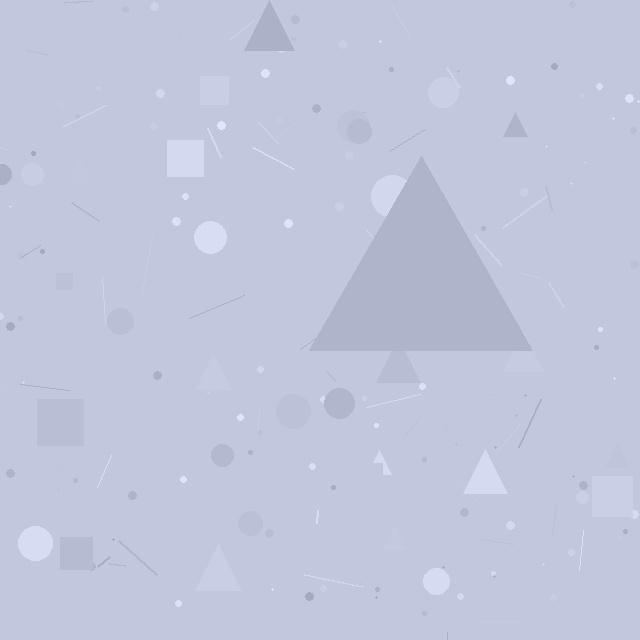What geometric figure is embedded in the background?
A triangle is embedded in the background.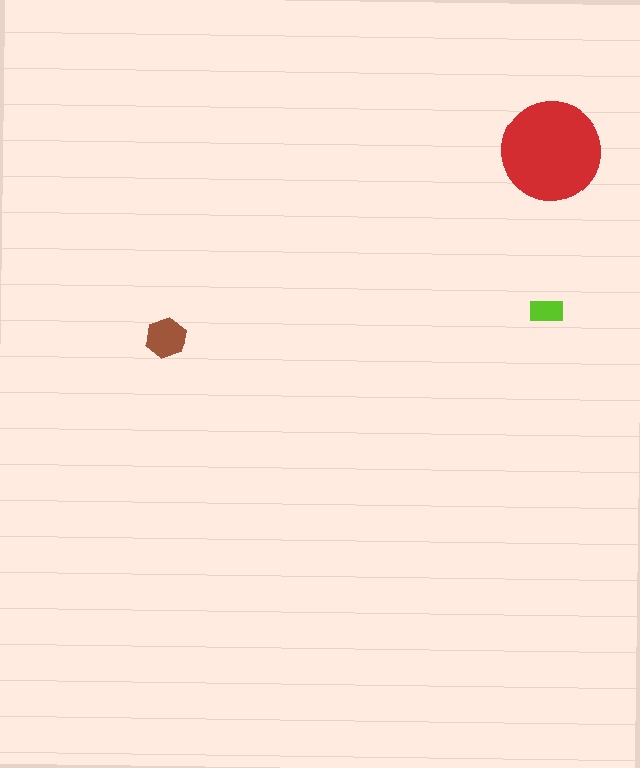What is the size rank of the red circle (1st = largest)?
1st.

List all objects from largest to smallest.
The red circle, the brown hexagon, the lime rectangle.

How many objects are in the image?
There are 3 objects in the image.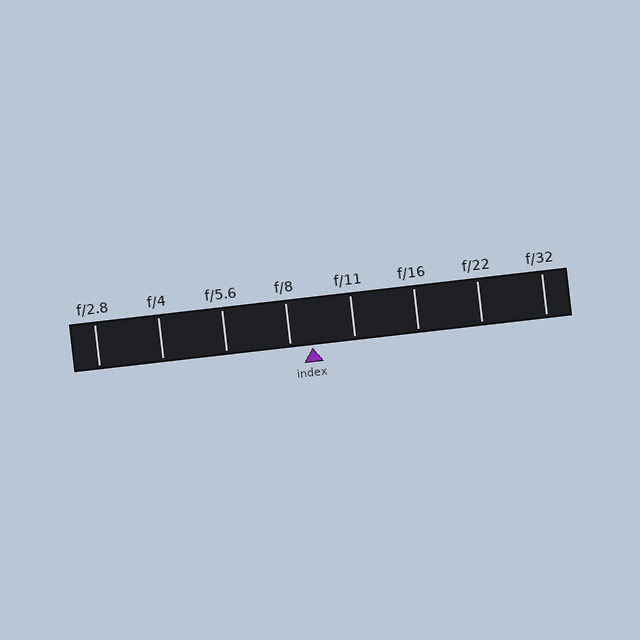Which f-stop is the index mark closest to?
The index mark is closest to f/8.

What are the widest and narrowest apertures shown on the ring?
The widest aperture shown is f/2.8 and the narrowest is f/32.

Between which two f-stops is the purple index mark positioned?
The index mark is between f/8 and f/11.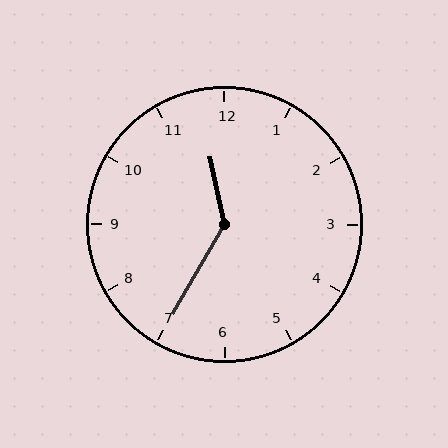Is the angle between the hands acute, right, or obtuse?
It is obtuse.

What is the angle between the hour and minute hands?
Approximately 138 degrees.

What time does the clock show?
11:35.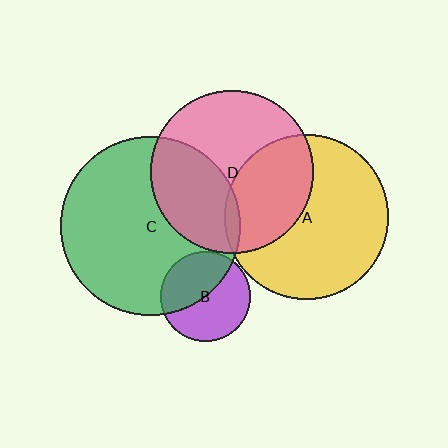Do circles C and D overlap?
Yes.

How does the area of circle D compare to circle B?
Approximately 3.3 times.